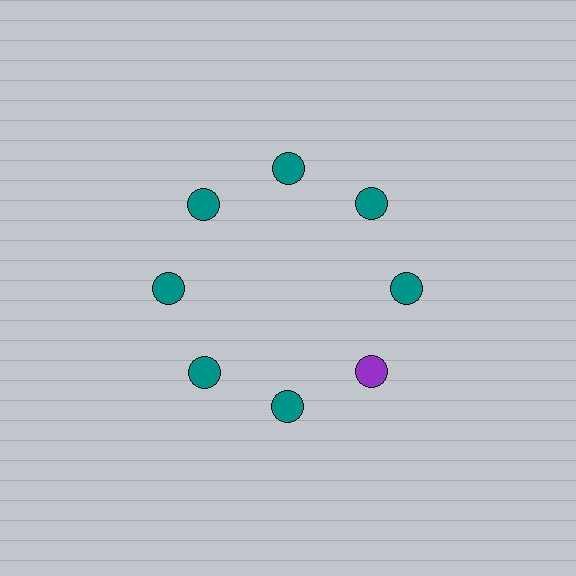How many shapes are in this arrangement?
There are 8 shapes arranged in a ring pattern.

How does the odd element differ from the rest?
It has a different color: purple instead of teal.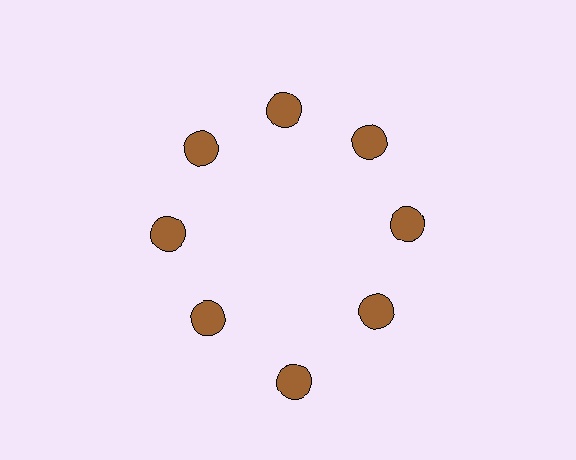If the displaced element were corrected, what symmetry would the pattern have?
It would have 8-fold rotational symmetry — the pattern would map onto itself every 45 degrees.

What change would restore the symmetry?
The symmetry would be restored by moving it inward, back onto the ring so that all 8 circles sit at equal angles and equal distance from the center.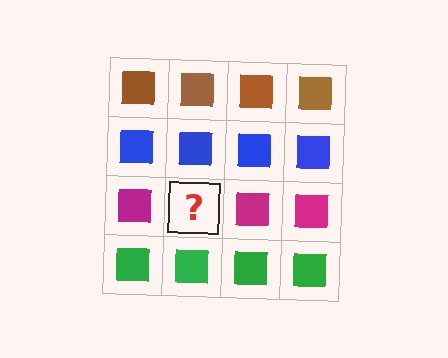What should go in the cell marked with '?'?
The missing cell should contain a magenta square.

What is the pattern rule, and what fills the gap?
The rule is that each row has a consistent color. The gap should be filled with a magenta square.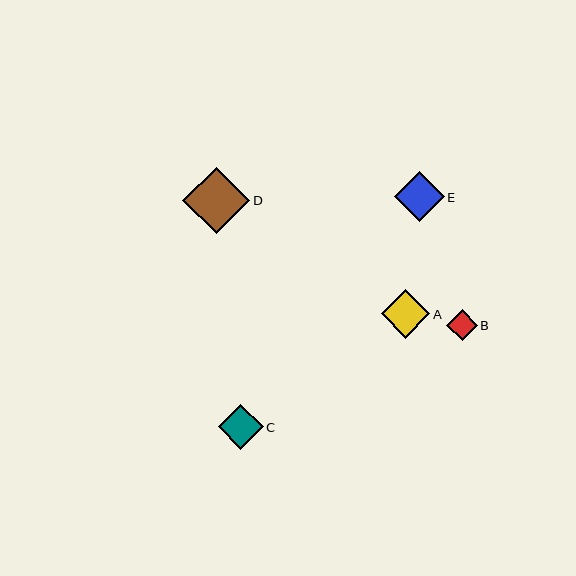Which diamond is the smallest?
Diamond B is the smallest with a size of approximately 31 pixels.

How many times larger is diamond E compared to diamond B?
Diamond E is approximately 1.6 times the size of diamond B.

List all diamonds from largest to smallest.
From largest to smallest: D, E, A, C, B.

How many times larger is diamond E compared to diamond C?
Diamond E is approximately 1.1 times the size of diamond C.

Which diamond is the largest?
Diamond D is the largest with a size of approximately 67 pixels.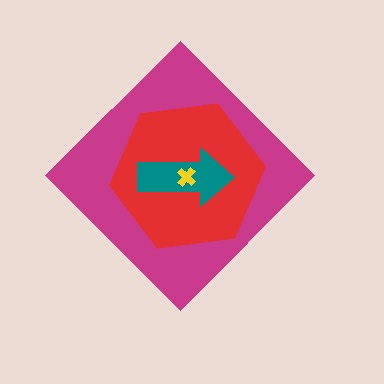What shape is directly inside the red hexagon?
The teal arrow.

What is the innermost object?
The yellow cross.